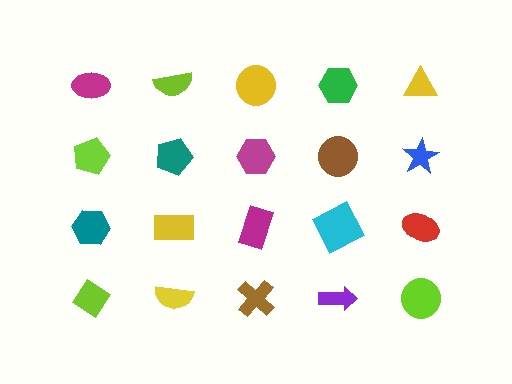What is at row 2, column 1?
A lime pentagon.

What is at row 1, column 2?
A lime semicircle.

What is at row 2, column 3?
A magenta hexagon.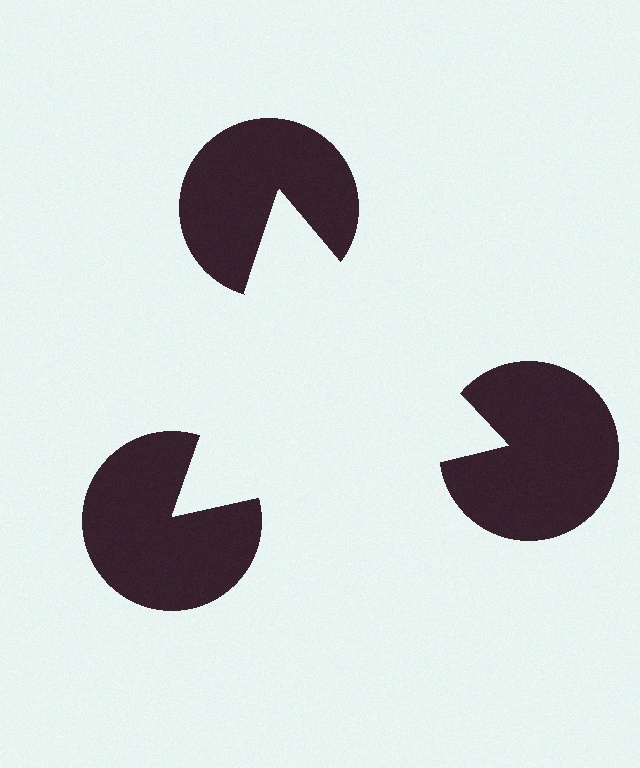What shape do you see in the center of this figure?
An illusory triangle — its edges are inferred from the aligned wedge cuts in the pac-man discs, not physically drawn.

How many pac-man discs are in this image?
There are 3 — one at each vertex of the illusory triangle.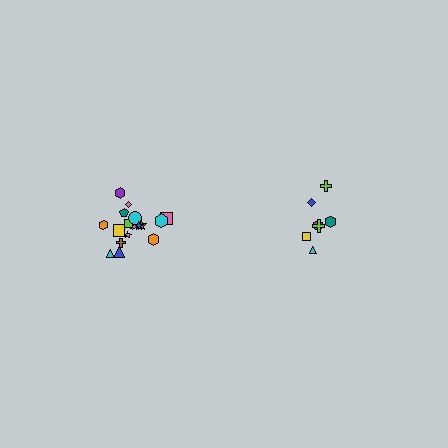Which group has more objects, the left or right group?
The left group.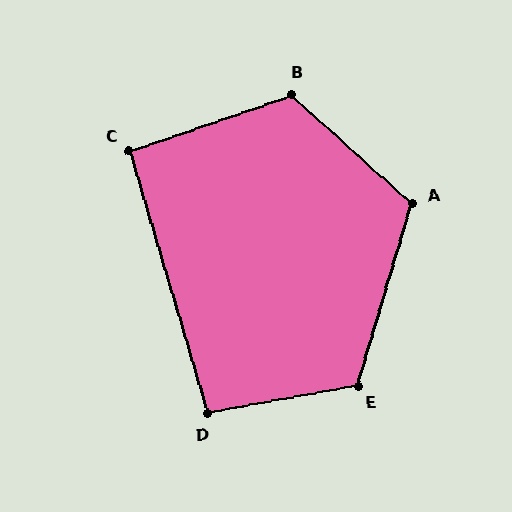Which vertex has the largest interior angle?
B, at approximately 119 degrees.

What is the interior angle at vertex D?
Approximately 96 degrees (obtuse).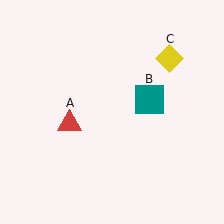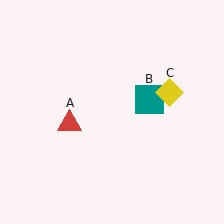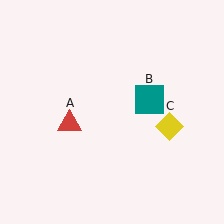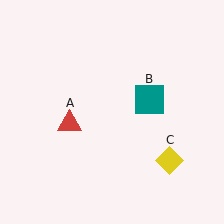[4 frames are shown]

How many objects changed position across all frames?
1 object changed position: yellow diamond (object C).